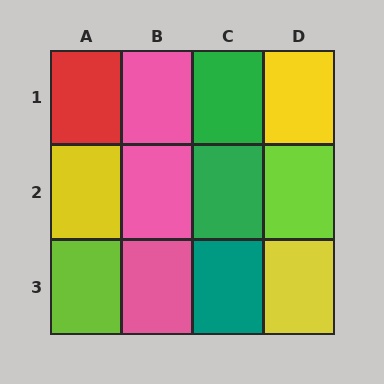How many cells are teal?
1 cell is teal.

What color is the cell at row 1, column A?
Red.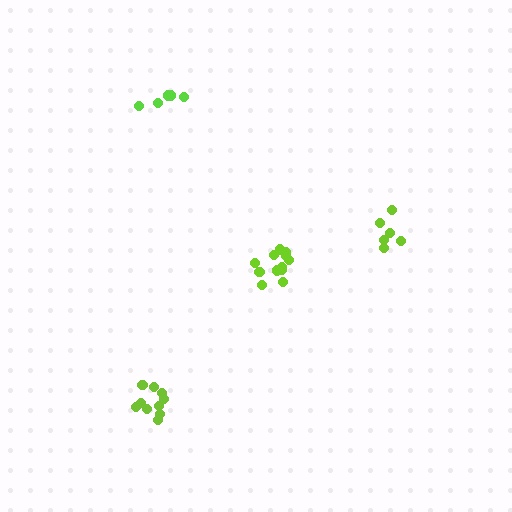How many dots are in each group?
Group 1: 6 dots, Group 2: 12 dots, Group 3: 10 dots, Group 4: 7 dots (35 total).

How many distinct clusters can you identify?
There are 4 distinct clusters.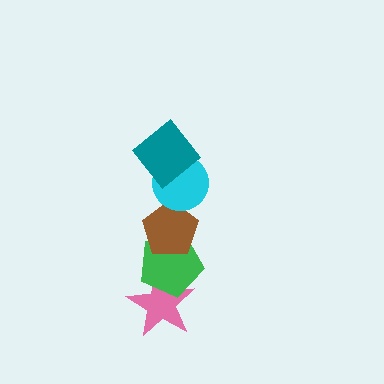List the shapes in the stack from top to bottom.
From top to bottom: the teal diamond, the cyan circle, the brown pentagon, the green pentagon, the pink star.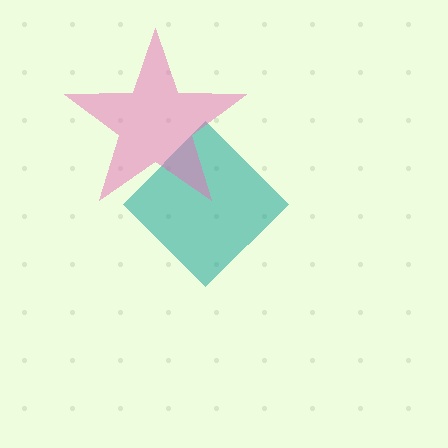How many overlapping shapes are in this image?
There are 2 overlapping shapes in the image.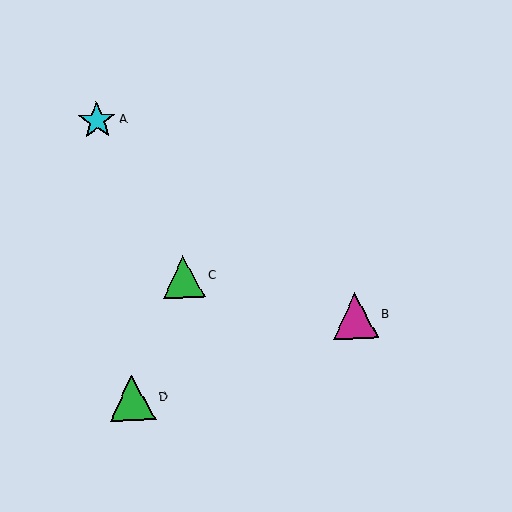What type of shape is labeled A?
Shape A is a cyan star.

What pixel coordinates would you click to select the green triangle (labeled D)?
Click at (132, 398) to select the green triangle D.